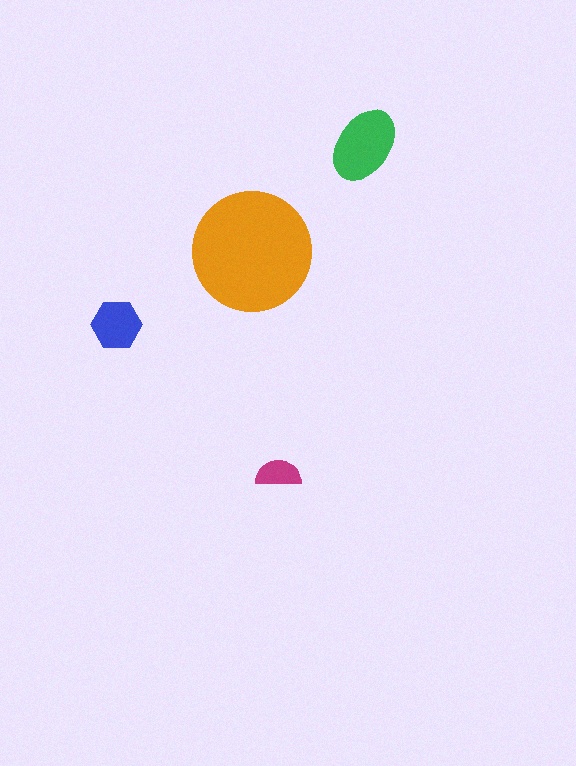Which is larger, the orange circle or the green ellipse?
The orange circle.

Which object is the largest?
The orange circle.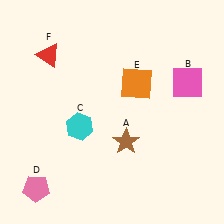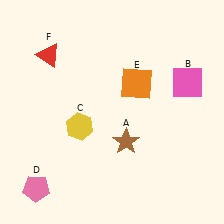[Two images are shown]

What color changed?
The hexagon (C) changed from cyan in Image 1 to yellow in Image 2.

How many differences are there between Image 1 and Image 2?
There is 1 difference between the two images.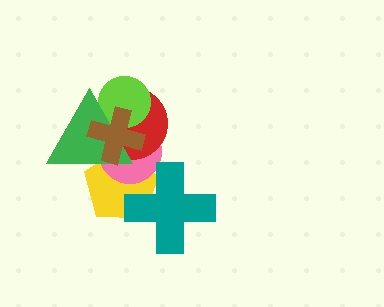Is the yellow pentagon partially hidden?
Yes, it is partially covered by another shape.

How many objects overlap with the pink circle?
6 objects overlap with the pink circle.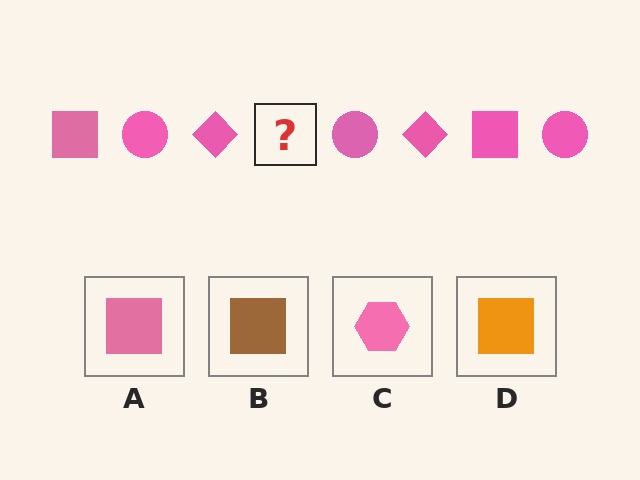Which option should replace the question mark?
Option A.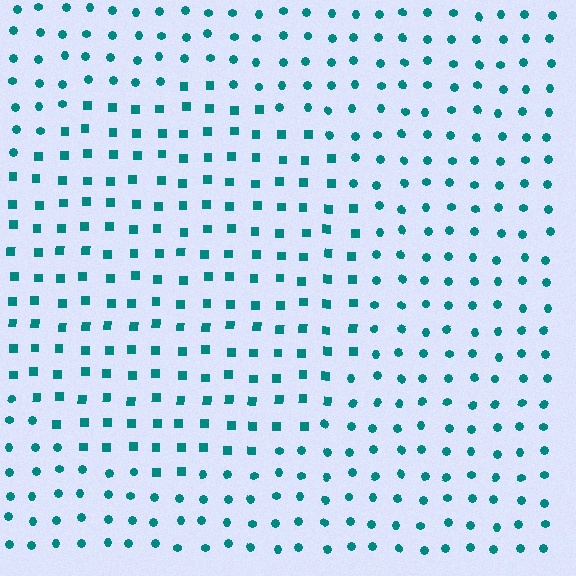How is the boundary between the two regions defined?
The boundary is defined by a change in element shape: squares inside vs. circles outside. All elements share the same color and spacing.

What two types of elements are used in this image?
The image uses squares inside the circle region and circles outside it.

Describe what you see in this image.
The image is filled with small teal elements arranged in a uniform grid. A circle-shaped region contains squares, while the surrounding area contains circles. The boundary is defined purely by the change in element shape.